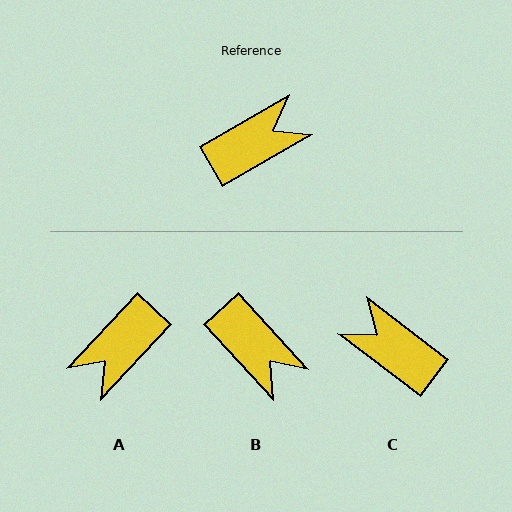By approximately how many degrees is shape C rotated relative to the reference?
Approximately 113 degrees counter-clockwise.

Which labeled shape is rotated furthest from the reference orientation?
A, about 163 degrees away.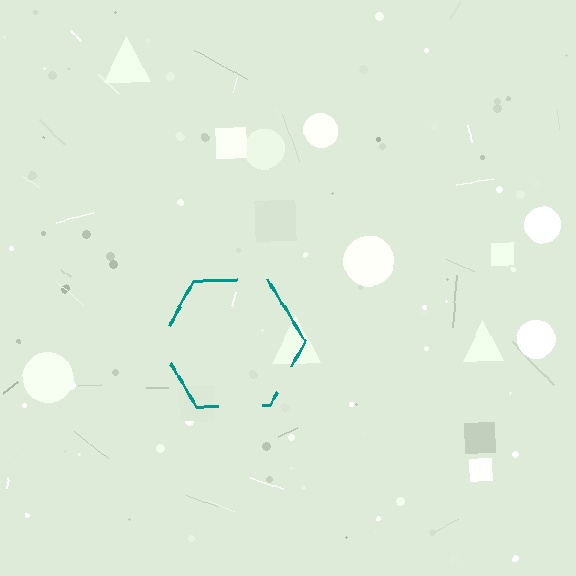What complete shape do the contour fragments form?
The contour fragments form a hexagon.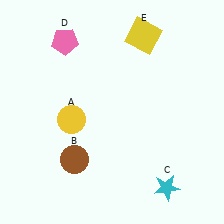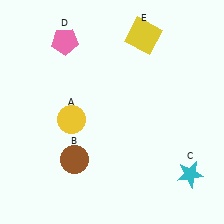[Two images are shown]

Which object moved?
The cyan star (C) moved right.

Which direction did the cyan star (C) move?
The cyan star (C) moved right.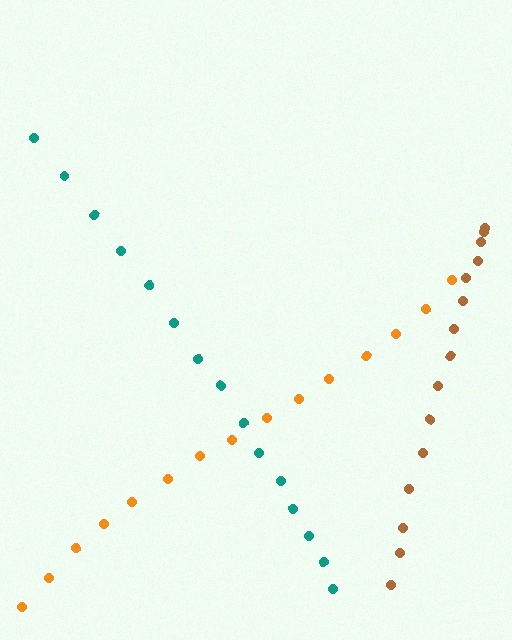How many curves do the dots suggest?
There are 3 distinct paths.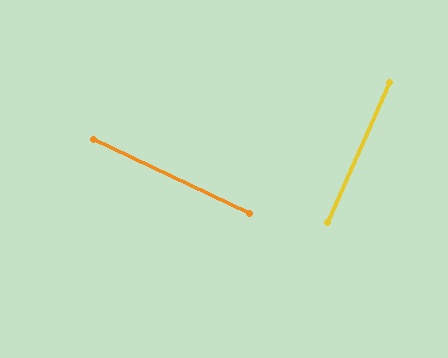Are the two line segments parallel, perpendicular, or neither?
Perpendicular — they meet at approximately 89°.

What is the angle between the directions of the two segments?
Approximately 89 degrees.